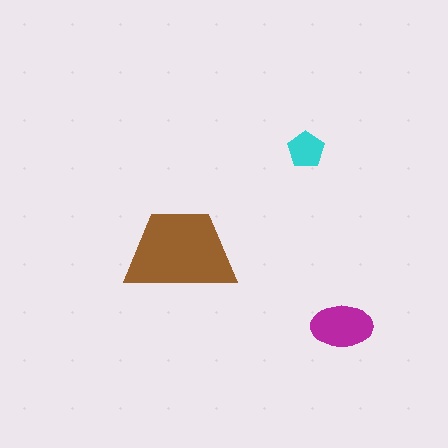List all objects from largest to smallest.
The brown trapezoid, the magenta ellipse, the cyan pentagon.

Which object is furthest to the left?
The brown trapezoid is leftmost.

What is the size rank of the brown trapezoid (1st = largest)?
1st.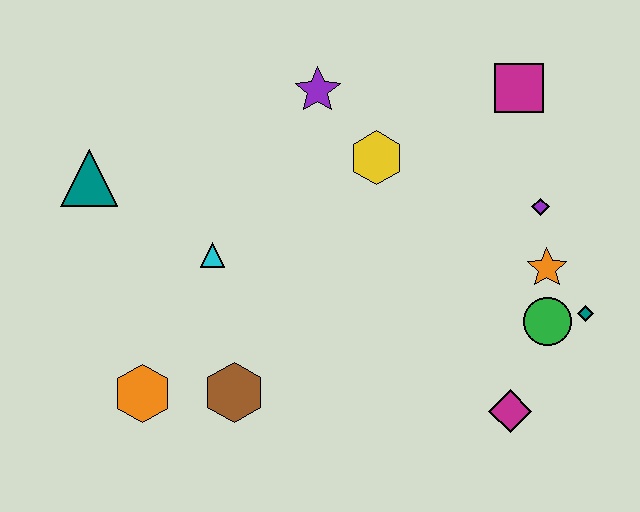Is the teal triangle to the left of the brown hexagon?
Yes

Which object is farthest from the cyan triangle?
The teal diamond is farthest from the cyan triangle.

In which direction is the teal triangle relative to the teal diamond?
The teal triangle is to the left of the teal diamond.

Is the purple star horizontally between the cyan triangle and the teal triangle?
No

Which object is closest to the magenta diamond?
The green circle is closest to the magenta diamond.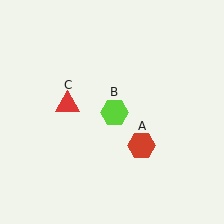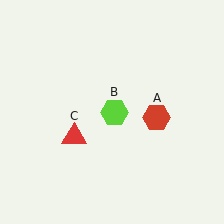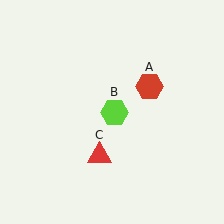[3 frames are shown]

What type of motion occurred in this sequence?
The red hexagon (object A), red triangle (object C) rotated counterclockwise around the center of the scene.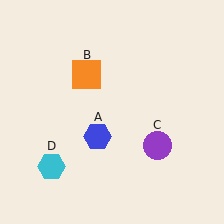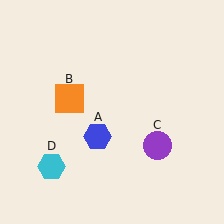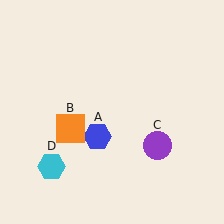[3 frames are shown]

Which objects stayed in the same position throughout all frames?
Blue hexagon (object A) and purple circle (object C) and cyan hexagon (object D) remained stationary.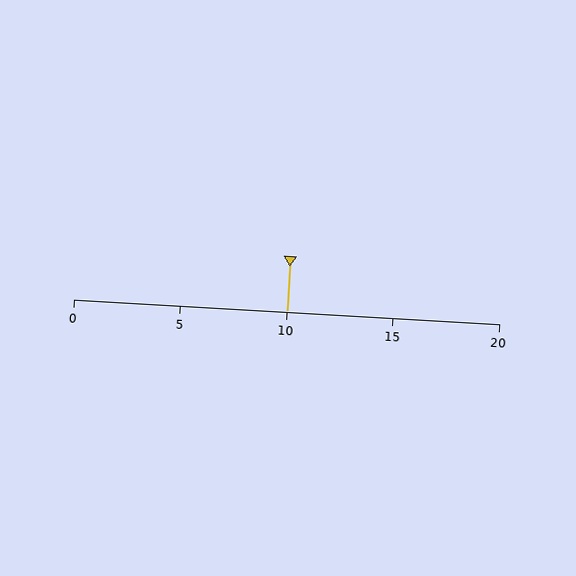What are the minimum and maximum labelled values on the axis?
The axis runs from 0 to 20.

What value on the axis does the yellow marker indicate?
The marker indicates approximately 10.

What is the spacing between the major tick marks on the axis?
The major ticks are spaced 5 apart.